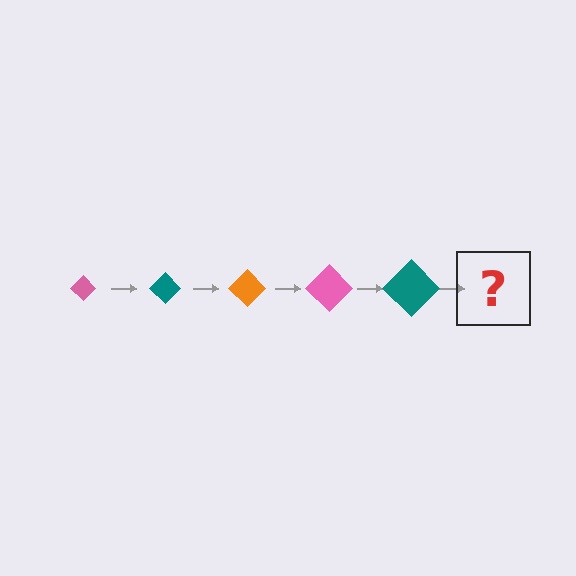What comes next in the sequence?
The next element should be an orange diamond, larger than the previous one.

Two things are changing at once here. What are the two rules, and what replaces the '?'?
The two rules are that the diamond grows larger each step and the color cycles through pink, teal, and orange. The '?' should be an orange diamond, larger than the previous one.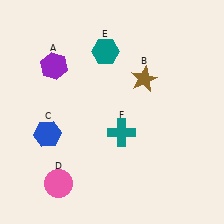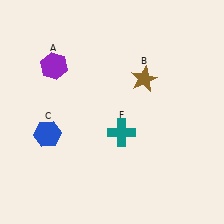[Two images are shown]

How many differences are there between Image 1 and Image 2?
There are 2 differences between the two images.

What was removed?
The teal hexagon (E), the pink circle (D) were removed in Image 2.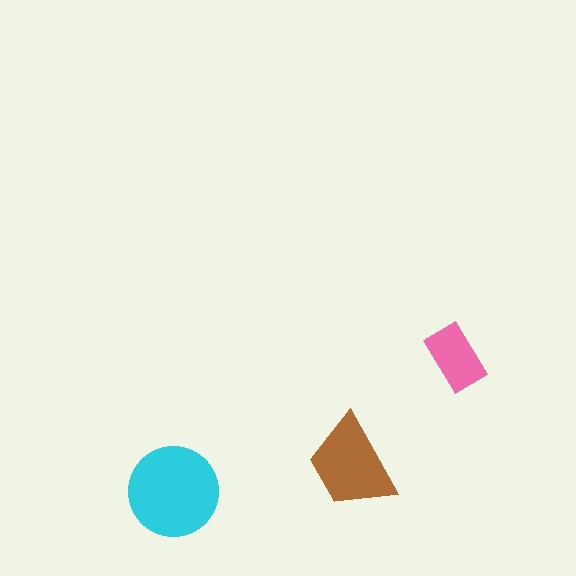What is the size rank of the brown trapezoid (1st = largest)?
2nd.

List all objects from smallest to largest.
The pink rectangle, the brown trapezoid, the cyan circle.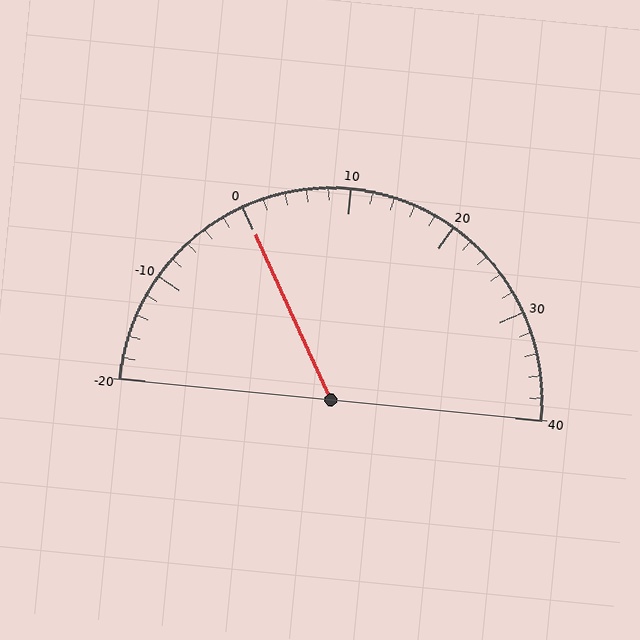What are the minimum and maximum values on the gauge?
The gauge ranges from -20 to 40.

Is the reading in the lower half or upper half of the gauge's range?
The reading is in the lower half of the range (-20 to 40).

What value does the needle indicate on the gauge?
The needle indicates approximately 0.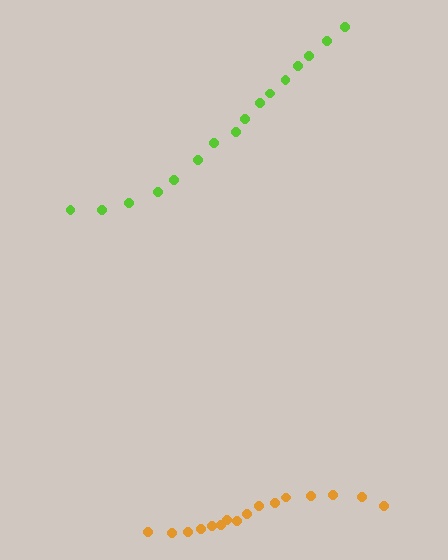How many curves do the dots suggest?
There are 2 distinct paths.